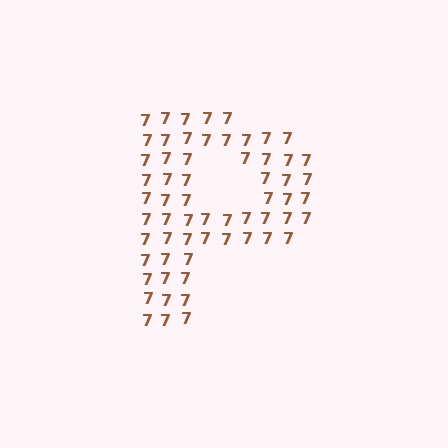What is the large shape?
The large shape is the letter P.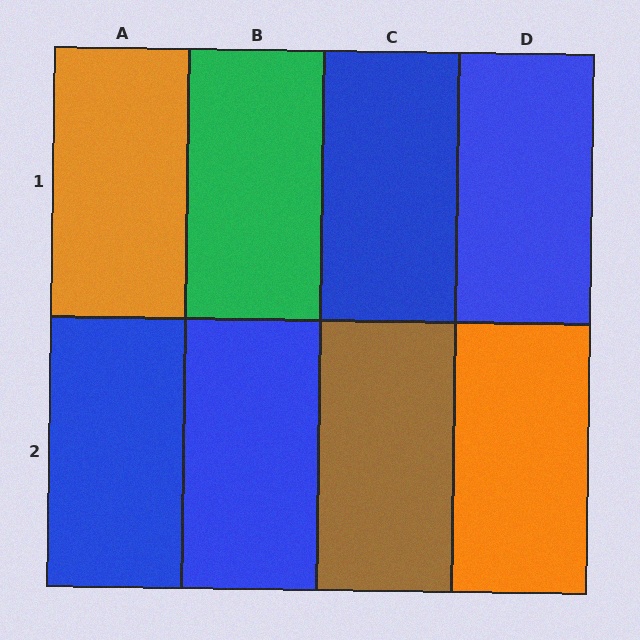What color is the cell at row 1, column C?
Blue.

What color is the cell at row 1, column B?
Green.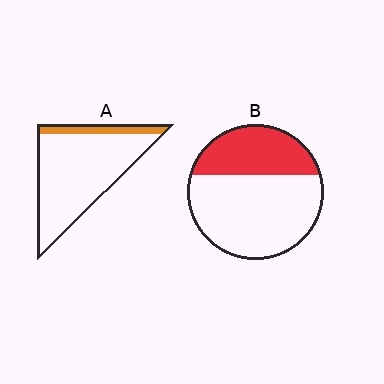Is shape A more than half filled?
No.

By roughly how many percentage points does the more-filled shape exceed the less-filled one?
By roughly 20 percentage points (B over A).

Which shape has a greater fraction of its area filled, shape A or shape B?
Shape B.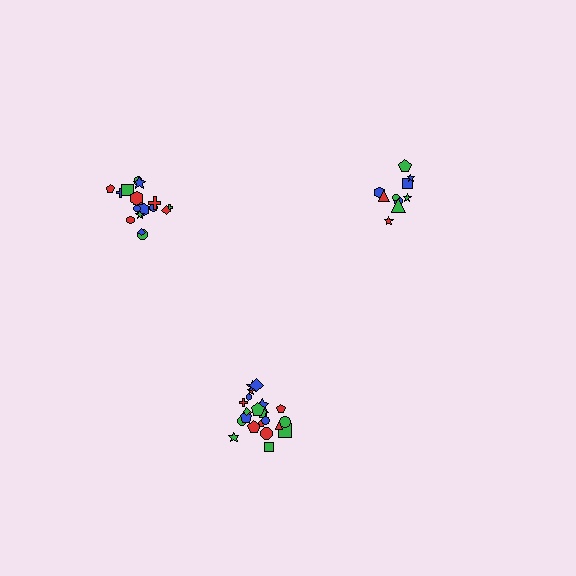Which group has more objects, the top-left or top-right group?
The top-left group.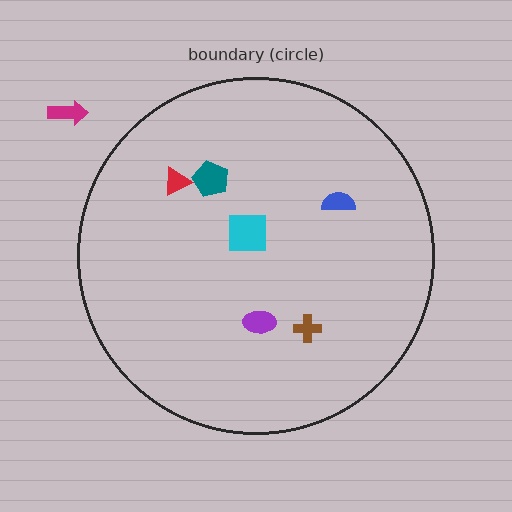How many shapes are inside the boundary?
6 inside, 1 outside.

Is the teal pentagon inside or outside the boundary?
Inside.